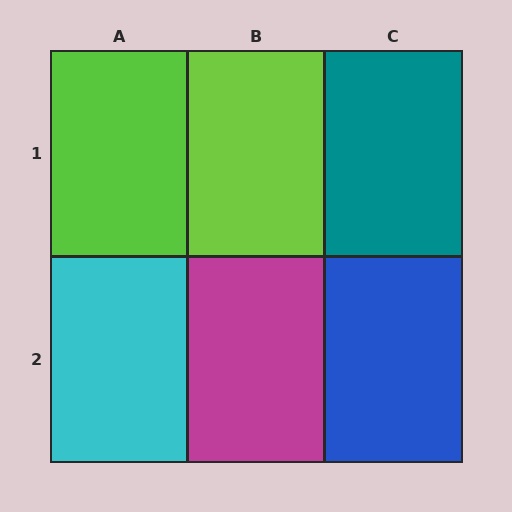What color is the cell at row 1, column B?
Lime.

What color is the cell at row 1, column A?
Lime.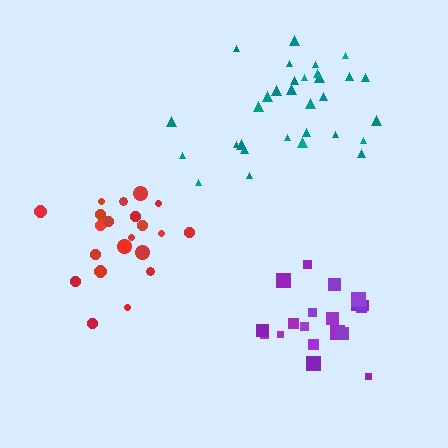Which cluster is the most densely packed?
Purple.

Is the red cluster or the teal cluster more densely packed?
Teal.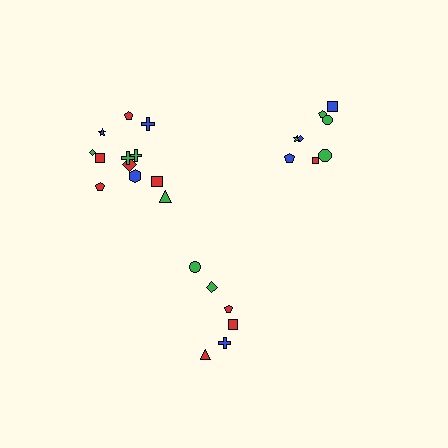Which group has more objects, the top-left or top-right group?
The top-left group.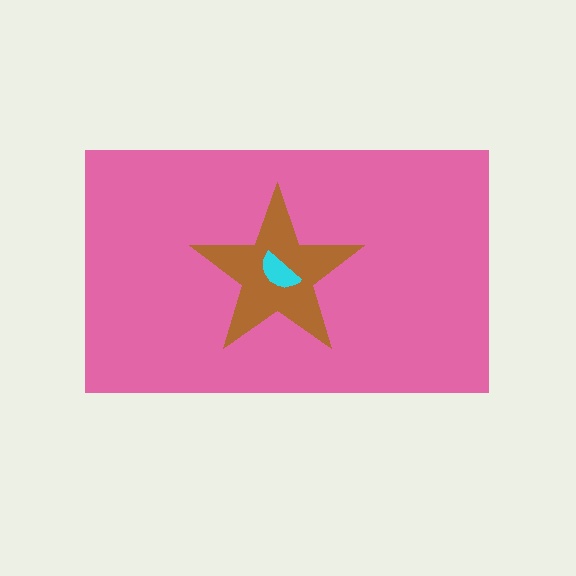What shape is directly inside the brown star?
The cyan semicircle.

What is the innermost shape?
The cyan semicircle.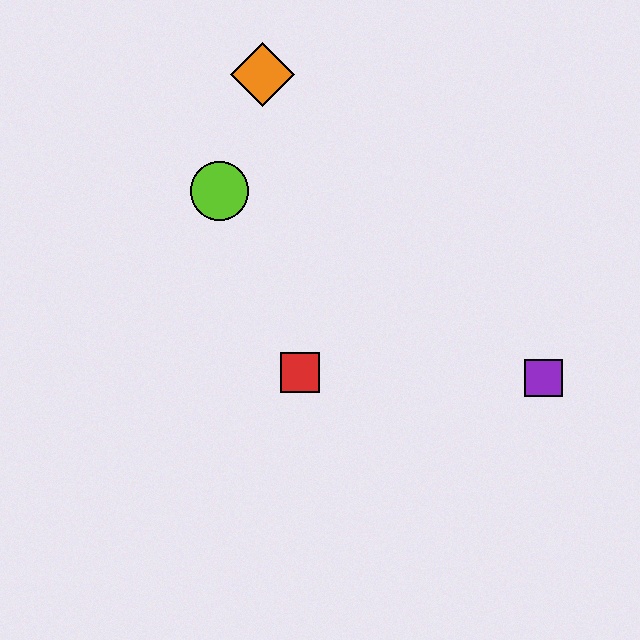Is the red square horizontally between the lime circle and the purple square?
Yes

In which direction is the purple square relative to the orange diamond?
The purple square is below the orange diamond.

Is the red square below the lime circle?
Yes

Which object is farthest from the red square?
The orange diamond is farthest from the red square.